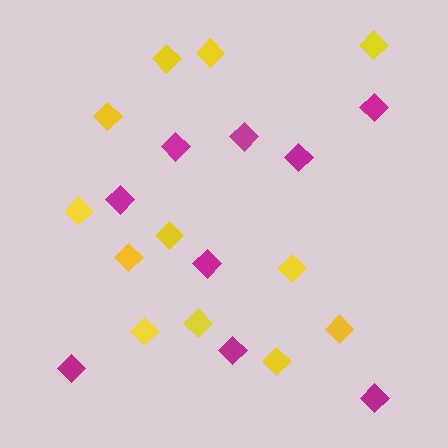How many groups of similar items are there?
There are 2 groups: one group of magenta diamonds (9) and one group of yellow diamonds (12).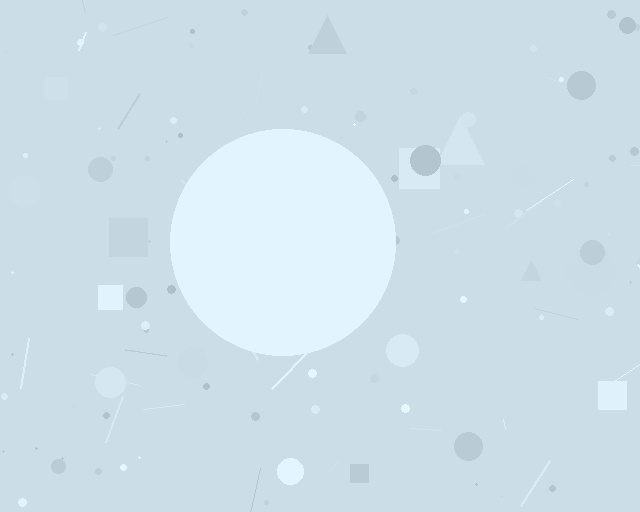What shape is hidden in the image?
A circle is hidden in the image.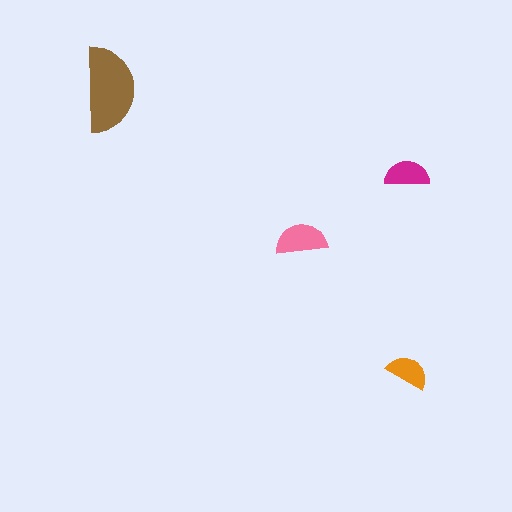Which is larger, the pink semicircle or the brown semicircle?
The brown one.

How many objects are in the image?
There are 4 objects in the image.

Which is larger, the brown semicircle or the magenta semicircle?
The brown one.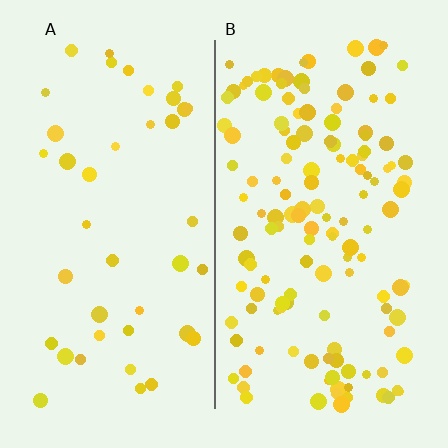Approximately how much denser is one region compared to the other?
Approximately 3.3× — region B over region A.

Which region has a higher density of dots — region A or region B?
B (the right).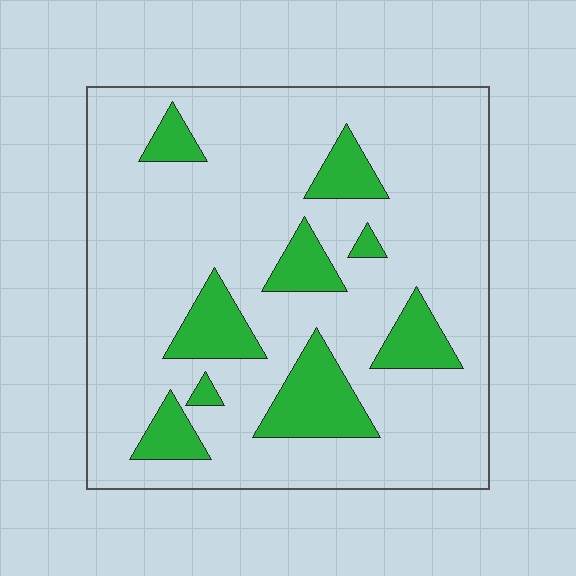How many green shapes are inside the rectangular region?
9.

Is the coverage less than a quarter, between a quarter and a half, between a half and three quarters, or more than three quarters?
Less than a quarter.